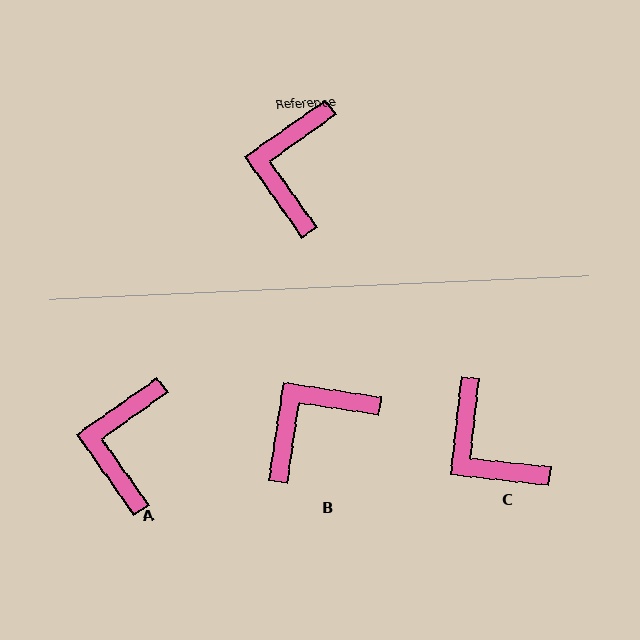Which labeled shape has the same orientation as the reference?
A.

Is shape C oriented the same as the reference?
No, it is off by about 49 degrees.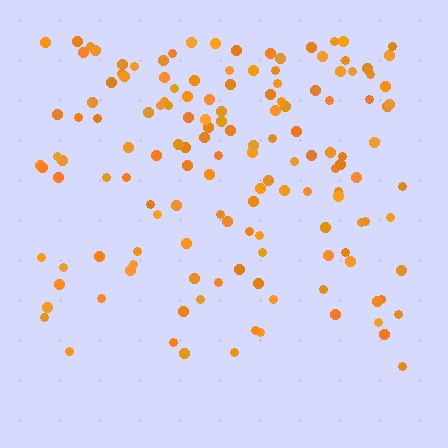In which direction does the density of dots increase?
From bottom to top, with the top side densest.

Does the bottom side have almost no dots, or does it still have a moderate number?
Still a moderate number, just noticeably fewer than the top.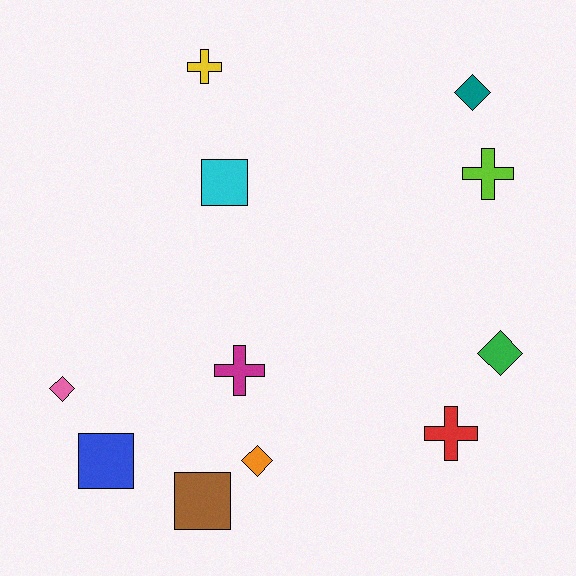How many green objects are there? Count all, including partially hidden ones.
There is 1 green object.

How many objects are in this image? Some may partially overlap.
There are 11 objects.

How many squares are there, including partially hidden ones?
There are 3 squares.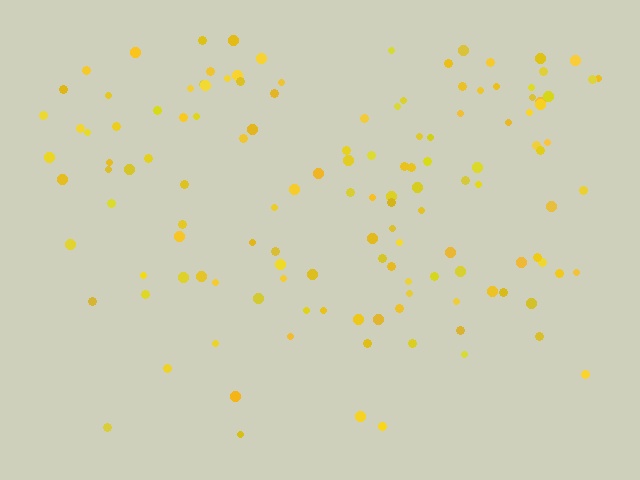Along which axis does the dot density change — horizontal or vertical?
Vertical.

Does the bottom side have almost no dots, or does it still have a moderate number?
Still a moderate number, just noticeably fewer than the top.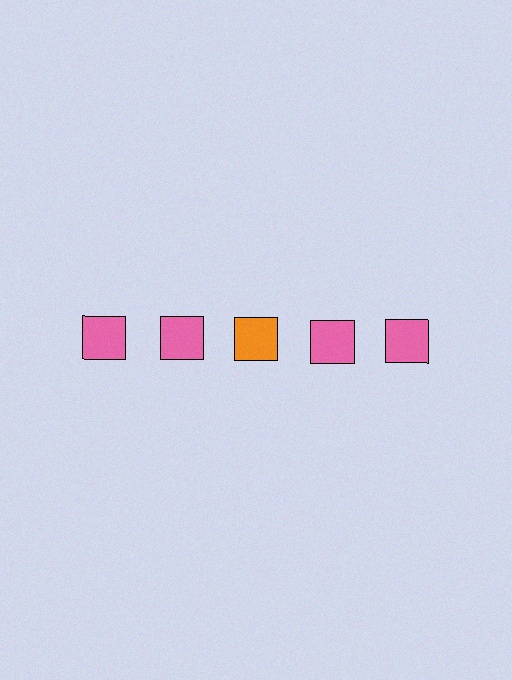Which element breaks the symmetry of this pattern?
The orange square in the top row, center column breaks the symmetry. All other shapes are pink squares.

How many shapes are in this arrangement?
There are 5 shapes arranged in a grid pattern.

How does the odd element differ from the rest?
It has a different color: orange instead of pink.